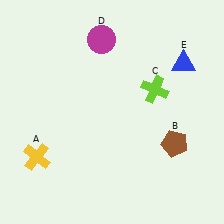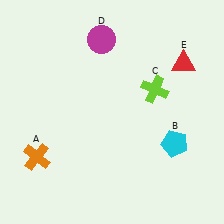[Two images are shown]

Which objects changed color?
A changed from yellow to orange. B changed from brown to cyan. E changed from blue to red.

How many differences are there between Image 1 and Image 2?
There are 3 differences between the two images.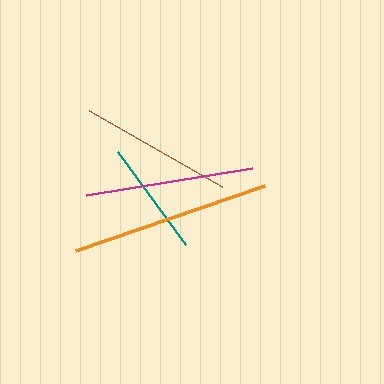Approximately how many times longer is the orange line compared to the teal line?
The orange line is approximately 1.7 times the length of the teal line.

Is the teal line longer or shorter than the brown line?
The brown line is longer than the teal line.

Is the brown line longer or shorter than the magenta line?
The magenta line is longer than the brown line.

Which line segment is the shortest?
The teal line is the shortest at approximately 115 pixels.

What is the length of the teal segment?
The teal segment is approximately 115 pixels long.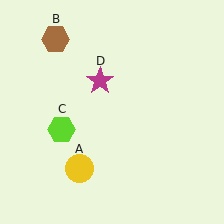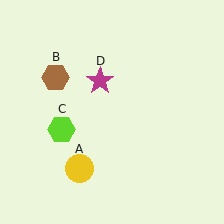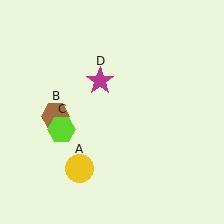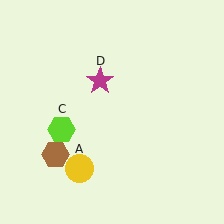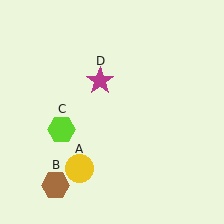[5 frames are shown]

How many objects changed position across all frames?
1 object changed position: brown hexagon (object B).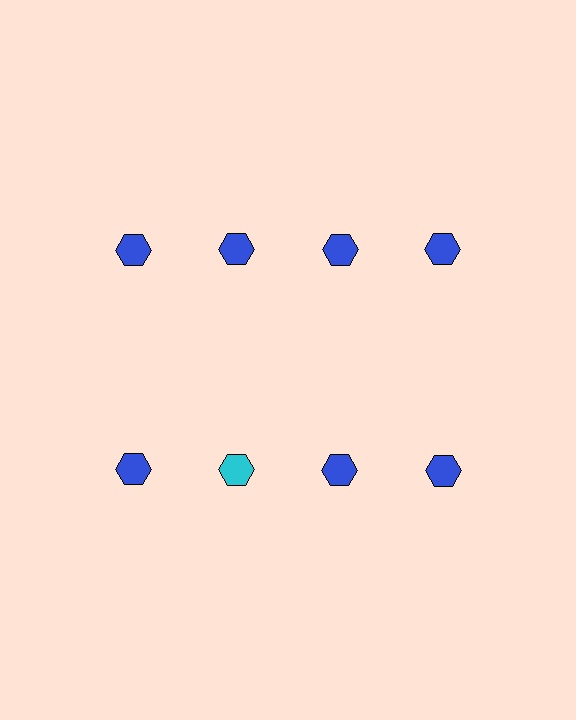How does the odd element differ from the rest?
It has a different color: cyan instead of blue.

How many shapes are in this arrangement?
There are 8 shapes arranged in a grid pattern.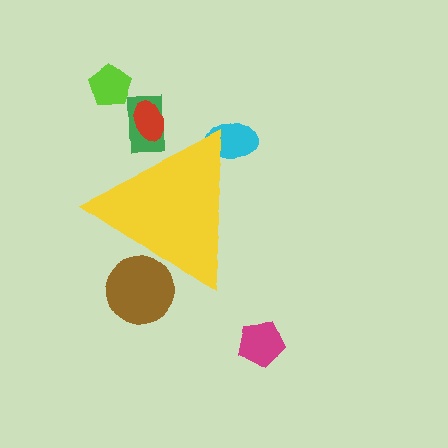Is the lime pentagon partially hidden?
No, the lime pentagon is fully visible.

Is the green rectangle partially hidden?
Yes, the green rectangle is partially hidden behind the yellow triangle.